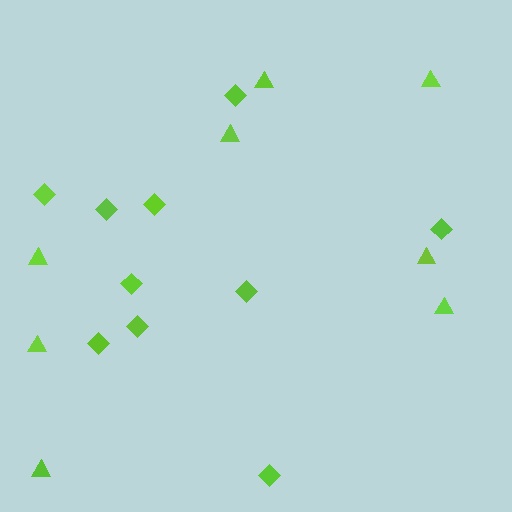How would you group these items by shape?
There are 2 groups: one group of triangles (8) and one group of diamonds (10).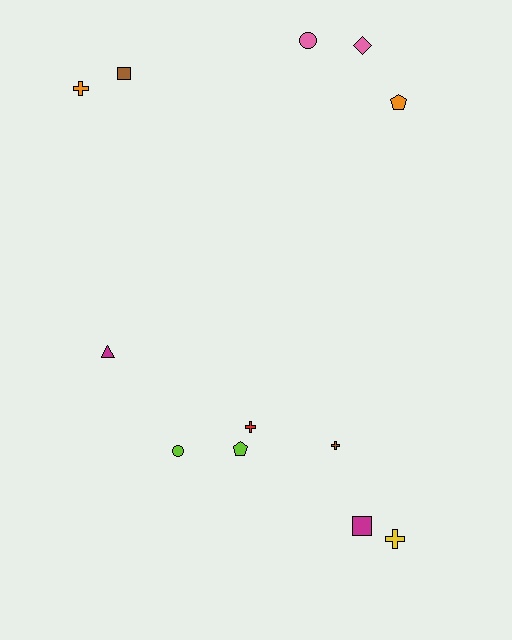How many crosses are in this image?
There are 4 crosses.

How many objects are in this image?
There are 12 objects.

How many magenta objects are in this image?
There are 2 magenta objects.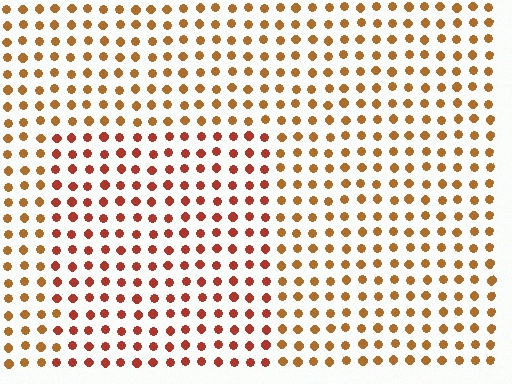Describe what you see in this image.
The image is filled with small brown elements in a uniform arrangement. A rectangle-shaped region is visible where the elements are tinted to a slightly different hue, forming a subtle color boundary.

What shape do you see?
I see a rectangle.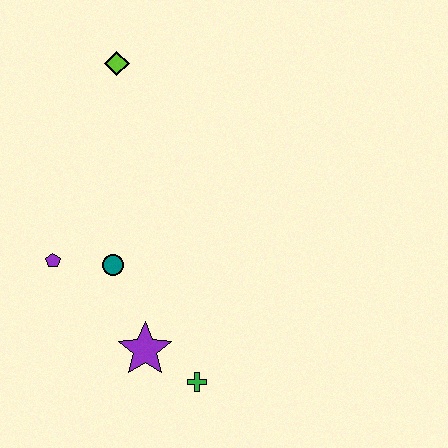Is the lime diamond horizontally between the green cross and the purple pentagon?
Yes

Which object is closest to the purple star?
The green cross is closest to the purple star.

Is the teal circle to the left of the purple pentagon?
No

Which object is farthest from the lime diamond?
The green cross is farthest from the lime diamond.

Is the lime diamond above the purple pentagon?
Yes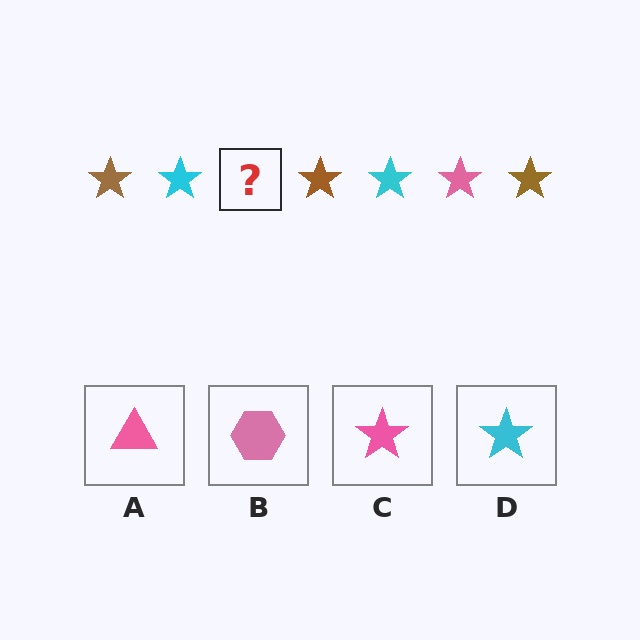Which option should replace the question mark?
Option C.